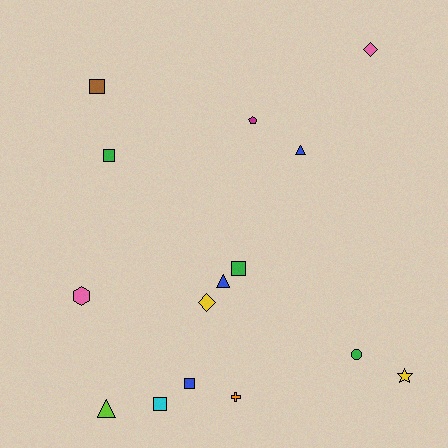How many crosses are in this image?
There is 1 cross.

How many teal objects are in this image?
There are no teal objects.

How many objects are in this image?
There are 15 objects.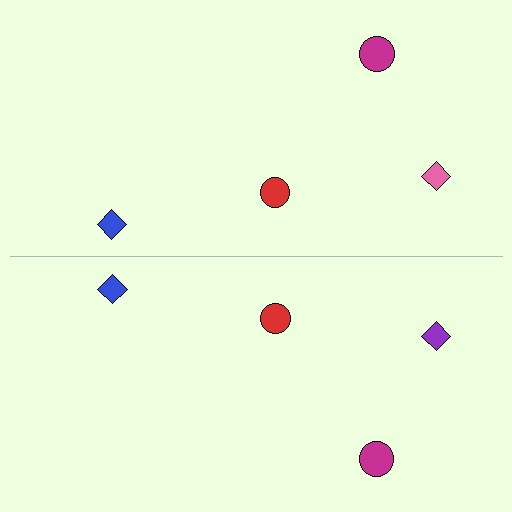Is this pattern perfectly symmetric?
No, the pattern is not perfectly symmetric. The purple diamond on the bottom side breaks the symmetry — its mirror counterpart is pink.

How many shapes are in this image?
There are 8 shapes in this image.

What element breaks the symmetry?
The purple diamond on the bottom side breaks the symmetry — its mirror counterpart is pink.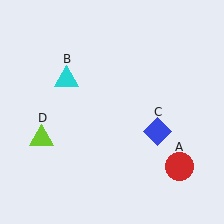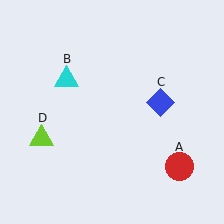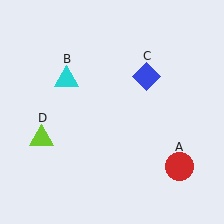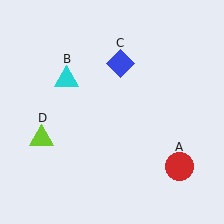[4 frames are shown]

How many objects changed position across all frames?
1 object changed position: blue diamond (object C).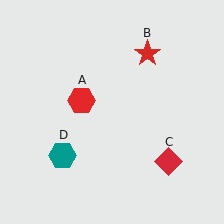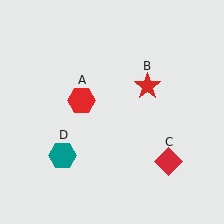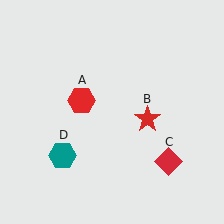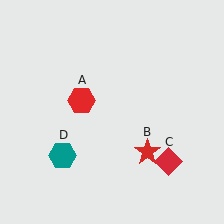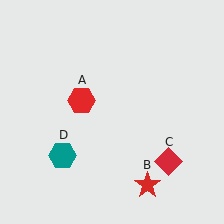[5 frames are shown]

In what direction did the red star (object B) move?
The red star (object B) moved down.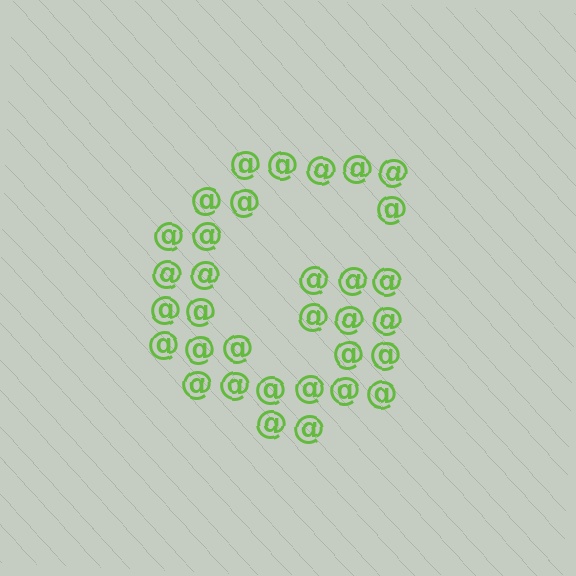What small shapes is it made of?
It is made of small at signs.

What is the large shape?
The large shape is the letter G.